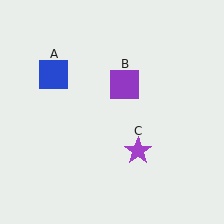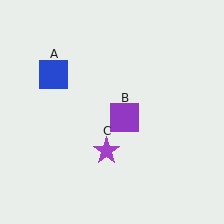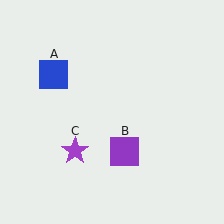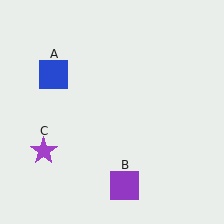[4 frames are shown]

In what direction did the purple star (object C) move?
The purple star (object C) moved left.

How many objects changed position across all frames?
2 objects changed position: purple square (object B), purple star (object C).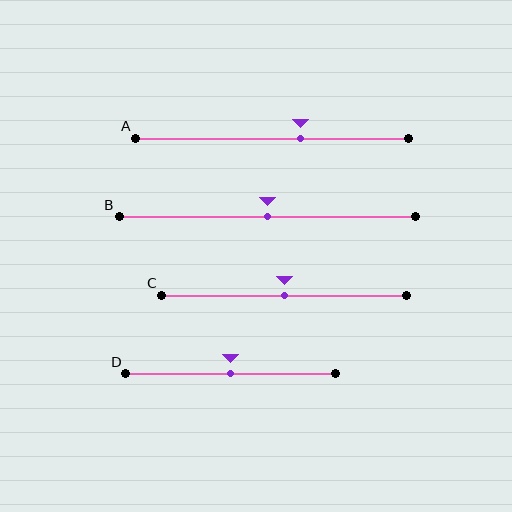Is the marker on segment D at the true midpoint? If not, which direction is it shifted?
Yes, the marker on segment D is at the true midpoint.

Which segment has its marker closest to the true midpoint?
Segment B has its marker closest to the true midpoint.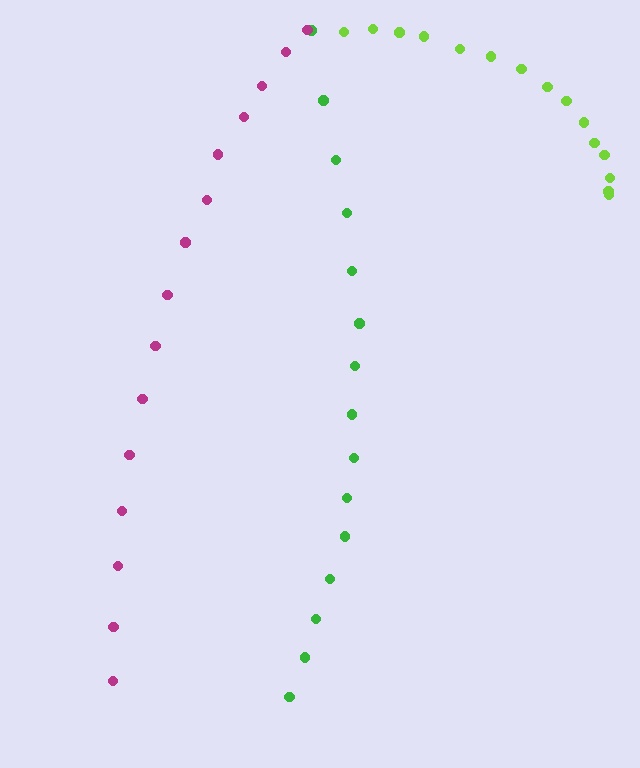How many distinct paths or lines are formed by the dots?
There are 3 distinct paths.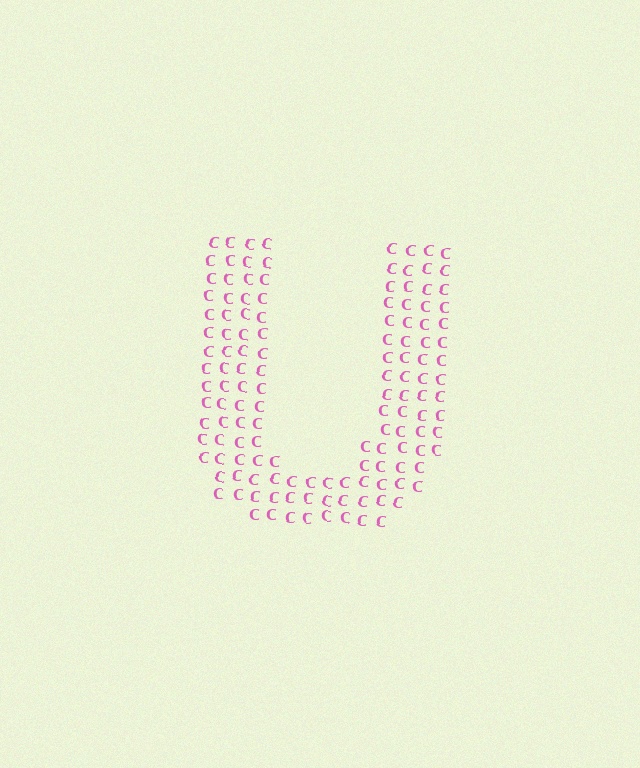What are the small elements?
The small elements are letter C's.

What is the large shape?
The large shape is the letter U.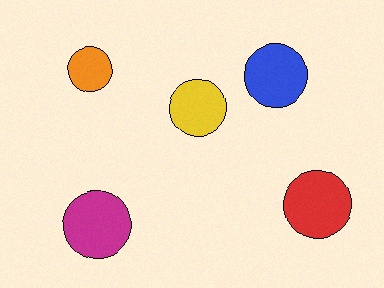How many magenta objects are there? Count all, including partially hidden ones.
There is 1 magenta object.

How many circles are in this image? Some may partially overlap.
There are 5 circles.